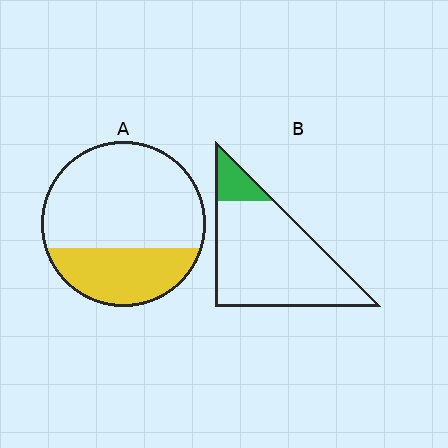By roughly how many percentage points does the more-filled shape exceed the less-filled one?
By roughly 20 percentage points (A over B).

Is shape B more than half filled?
No.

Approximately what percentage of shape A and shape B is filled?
A is approximately 30% and B is approximately 15%.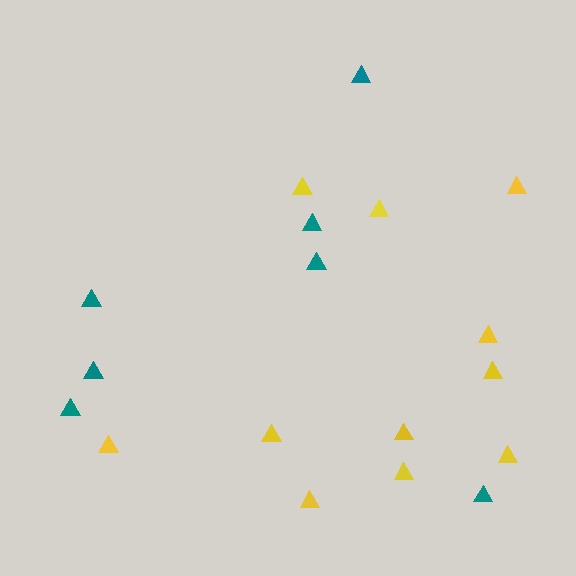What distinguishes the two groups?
There are 2 groups: one group of teal triangles (7) and one group of yellow triangles (11).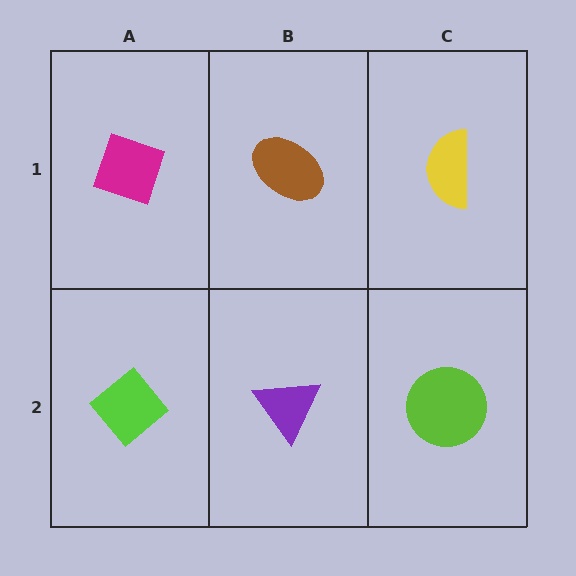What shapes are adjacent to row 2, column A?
A magenta diamond (row 1, column A), a purple triangle (row 2, column B).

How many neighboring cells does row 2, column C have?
2.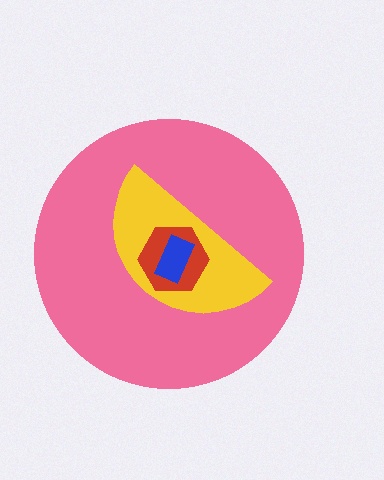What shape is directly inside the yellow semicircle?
The red hexagon.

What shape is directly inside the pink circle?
The yellow semicircle.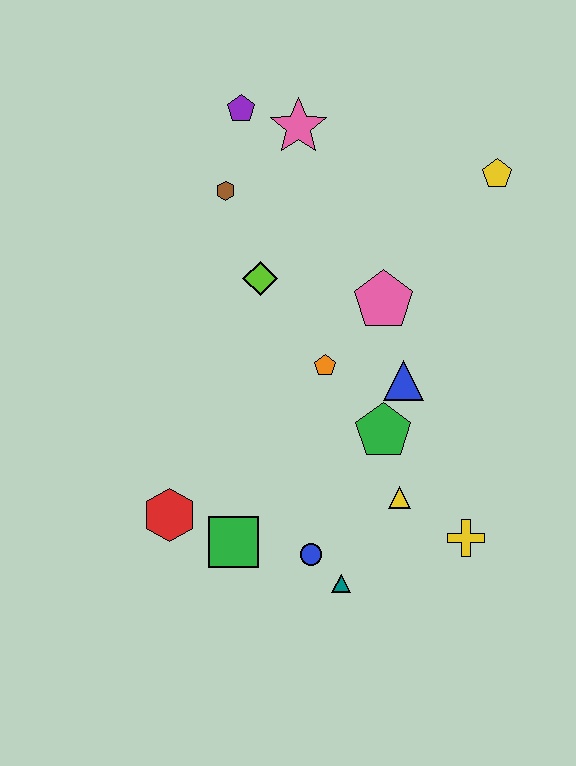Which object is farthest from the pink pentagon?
The red hexagon is farthest from the pink pentagon.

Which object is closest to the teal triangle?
The blue circle is closest to the teal triangle.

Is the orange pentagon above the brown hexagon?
No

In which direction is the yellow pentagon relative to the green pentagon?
The yellow pentagon is above the green pentagon.